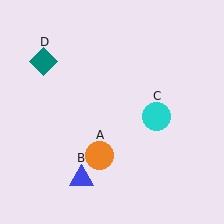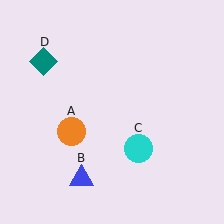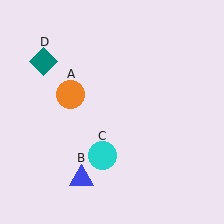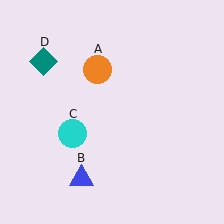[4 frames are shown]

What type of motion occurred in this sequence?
The orange circle (object A), cyan circle (object C) rotated clockwise around the center of the scene.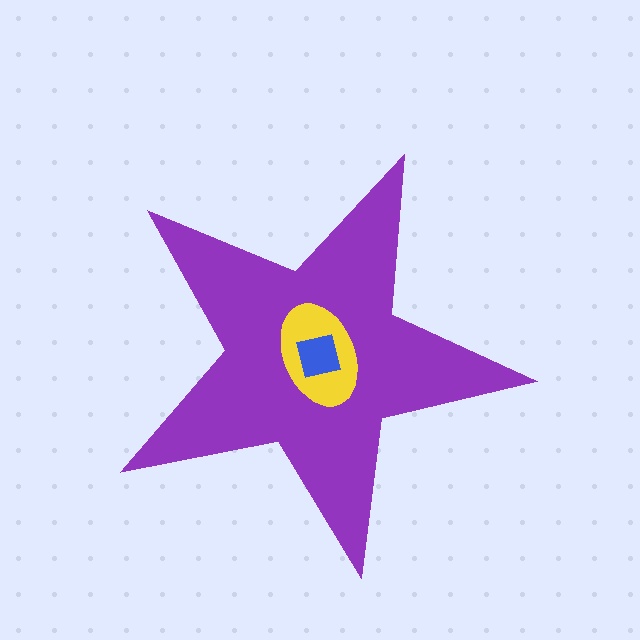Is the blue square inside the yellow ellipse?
Yes.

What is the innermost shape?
The blue square.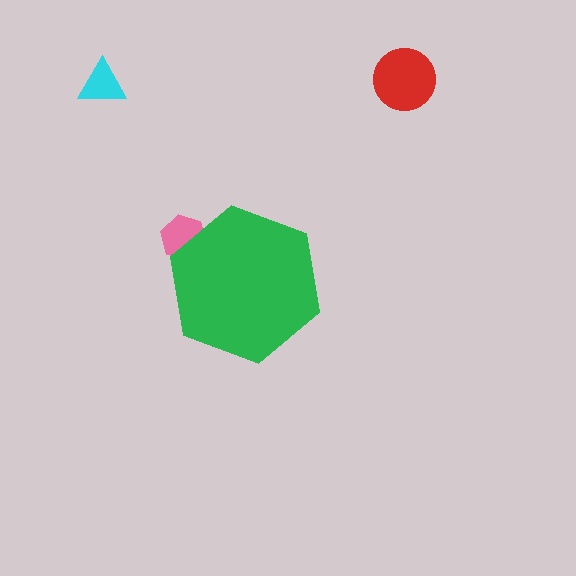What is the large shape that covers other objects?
A green hexagon.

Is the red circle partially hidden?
No, the red circle is fully visible.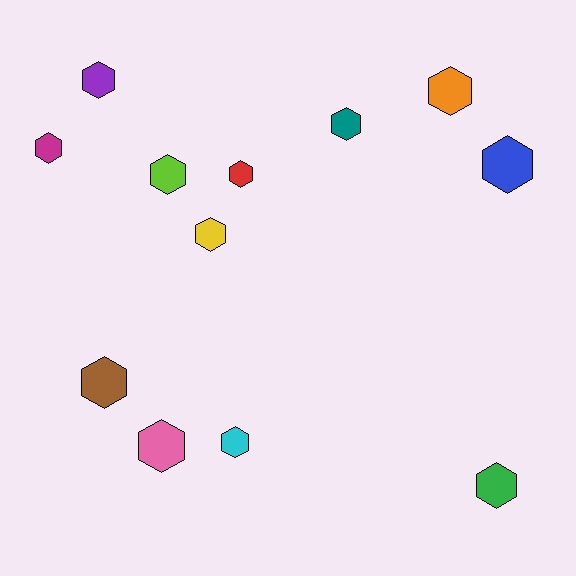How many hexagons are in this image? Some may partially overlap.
There are 12 hexagons.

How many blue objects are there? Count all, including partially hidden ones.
There is 1 blue object.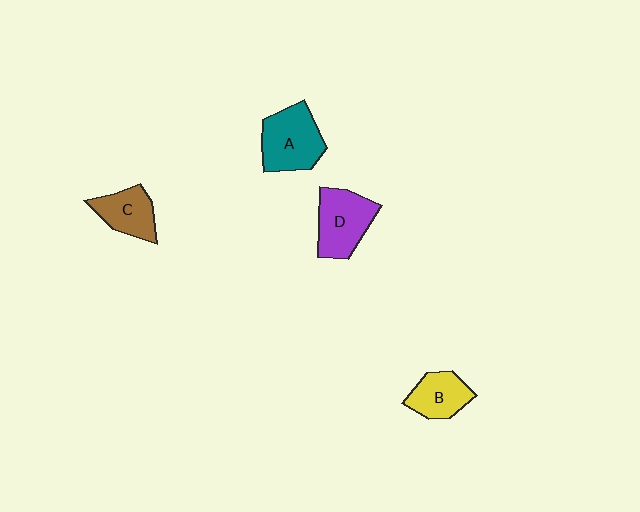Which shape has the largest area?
Shape A (teal).